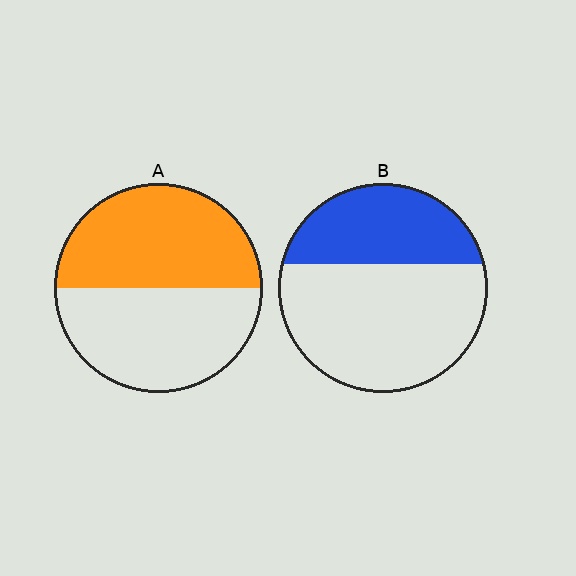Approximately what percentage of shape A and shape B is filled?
A is approximately 50% and B is approximately 35%.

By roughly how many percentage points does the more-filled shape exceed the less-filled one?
By roughly 15 percentage points (A over B).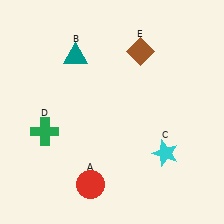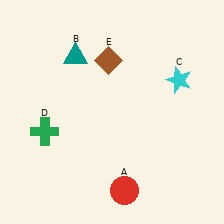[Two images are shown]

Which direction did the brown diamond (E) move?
The brown diamond (E) moved left.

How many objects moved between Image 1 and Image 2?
3 objects moved between the two images.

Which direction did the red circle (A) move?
The red circle (A) moved right.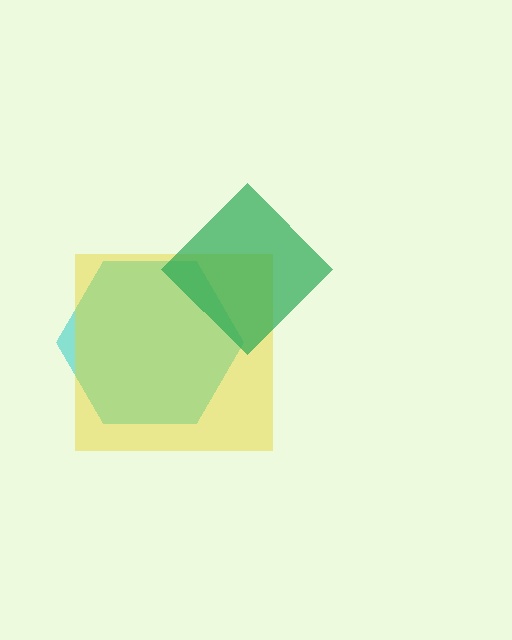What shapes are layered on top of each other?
The layered shapes are: a cyan hexagon, a yellow square, a green diamond.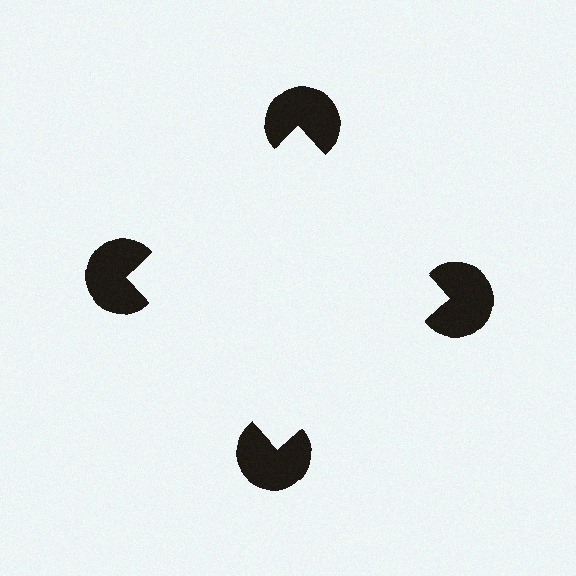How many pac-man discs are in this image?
There are 4 — one at each vertex of the illusory square.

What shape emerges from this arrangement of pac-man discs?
An illusory square — its edges are inferred from the aligned wedge cuts in the pac-man discs, not physically drawn.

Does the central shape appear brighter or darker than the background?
It typically appears slightly brighter than the background, even though no actual brightness change is drawn.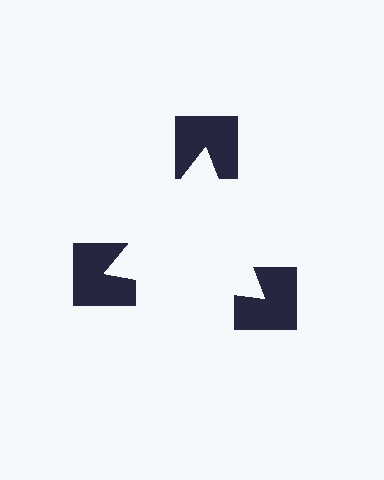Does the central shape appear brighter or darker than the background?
It typically appears slightly brighter than the background, even though no actual brightness change is drawn.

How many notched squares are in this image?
There are 3 — one at each vertex of the illusory triangle.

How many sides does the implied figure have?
3 sides.